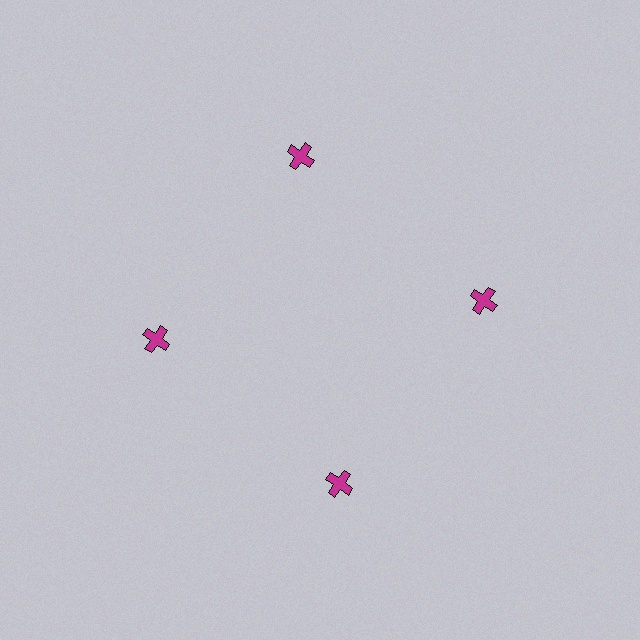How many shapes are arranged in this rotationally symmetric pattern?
There are 4 shapes, arranged in 4 groups of 1.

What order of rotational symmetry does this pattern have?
This pattern has 4-fold rotational symmetry.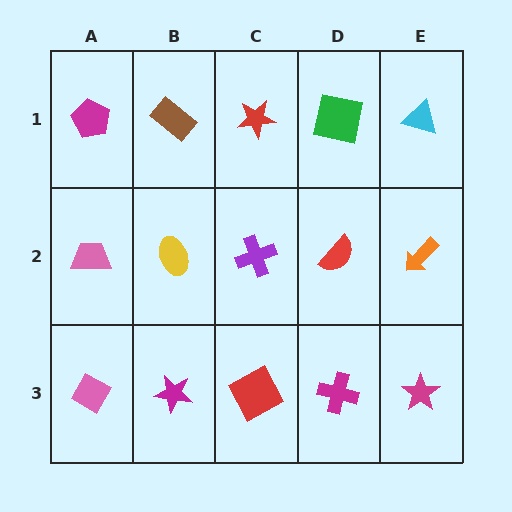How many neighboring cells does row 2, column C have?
4.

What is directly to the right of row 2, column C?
A red semicircle.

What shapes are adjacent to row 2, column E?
A cyan triangle (row 1, column E), a magenta star (row 3, column E), a red semicircle (row 2, column D).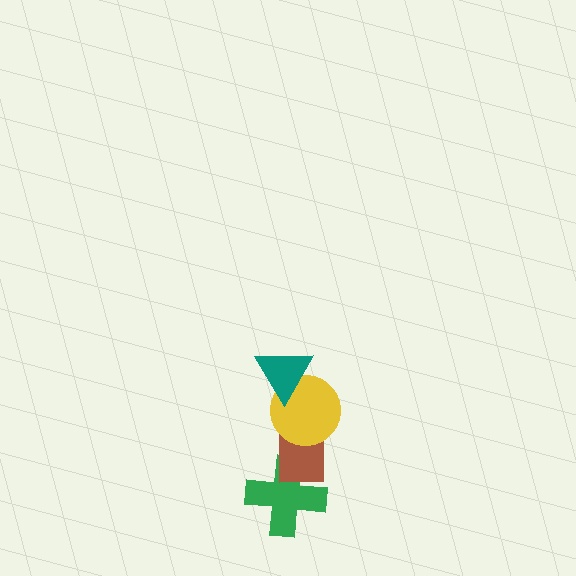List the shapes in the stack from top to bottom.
From top to bottom: the teal triangle, the yellow circle, the brown rectangle, the green cross.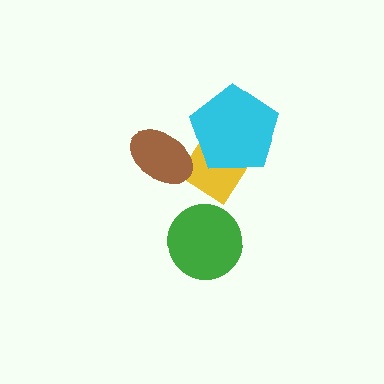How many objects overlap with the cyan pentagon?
1 object overlaps with the cyan pentagon.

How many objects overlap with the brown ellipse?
1 object overlaps with the brown ellipse.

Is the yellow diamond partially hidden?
Yes, it is partially covered by another shape.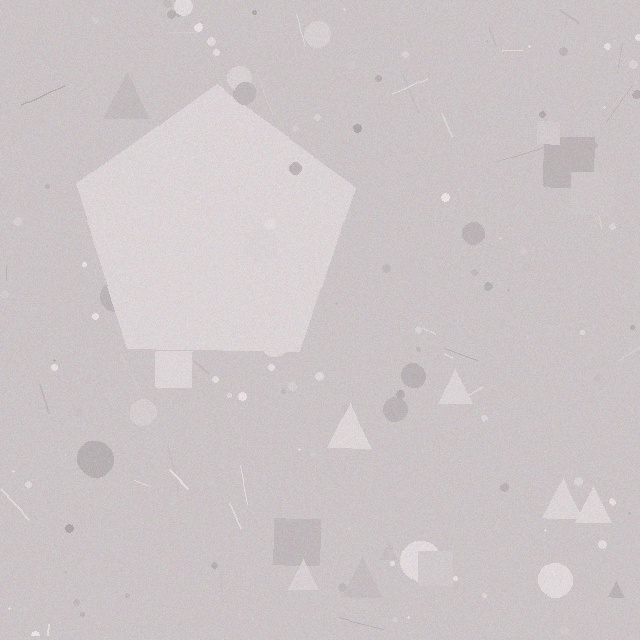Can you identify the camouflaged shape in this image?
The camouflaged shape is a pentagon.